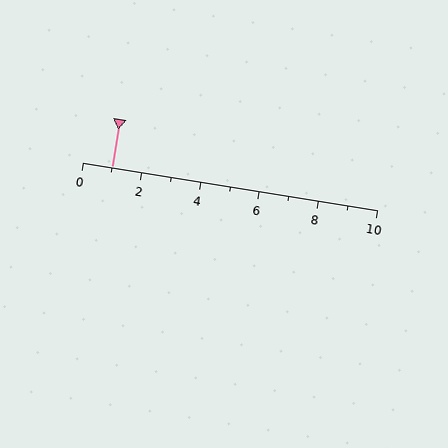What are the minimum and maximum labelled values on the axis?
The axis runs from 0 to 10.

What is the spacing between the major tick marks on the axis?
The major ticks are spaced 2 apart.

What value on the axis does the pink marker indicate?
The marker indicates approximately 1.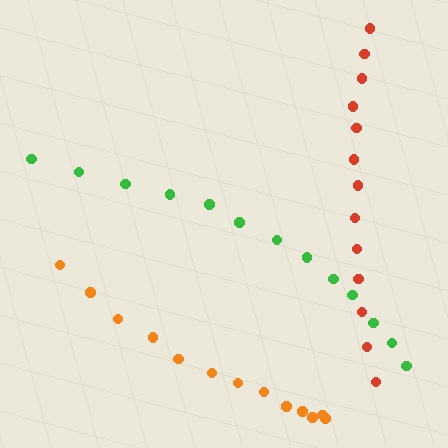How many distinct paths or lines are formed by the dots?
There are 3 distinct paths.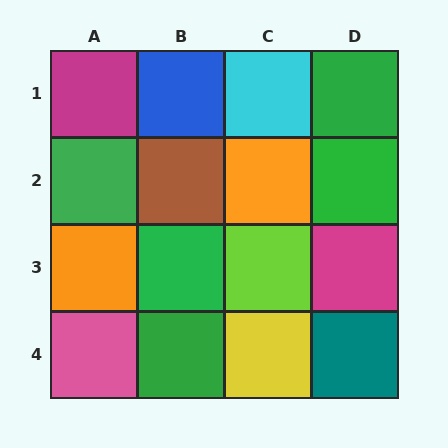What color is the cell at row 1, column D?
Green.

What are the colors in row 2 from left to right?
Green, brown, orange, green.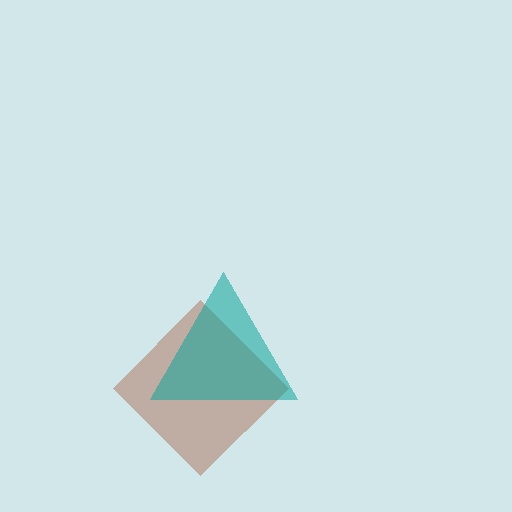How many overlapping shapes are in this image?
There are 2 overlapping shapes in the image.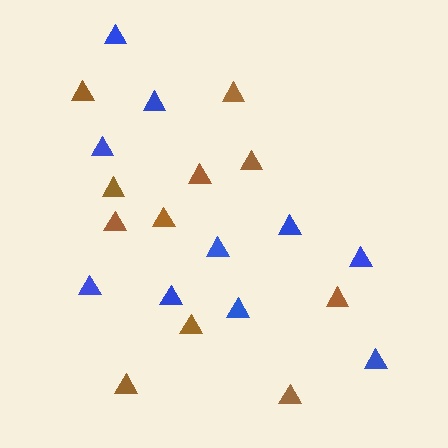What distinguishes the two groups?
There are 2 groups: one group of brown triangles (11) and one group of blue triangles (10).